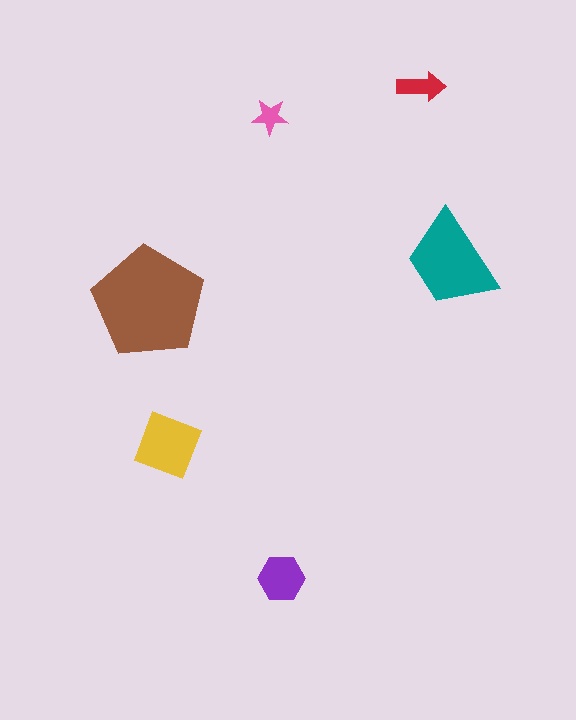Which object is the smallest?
The pink star.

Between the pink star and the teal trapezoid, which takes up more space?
The teal trapezoid.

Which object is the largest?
The brown pentagon.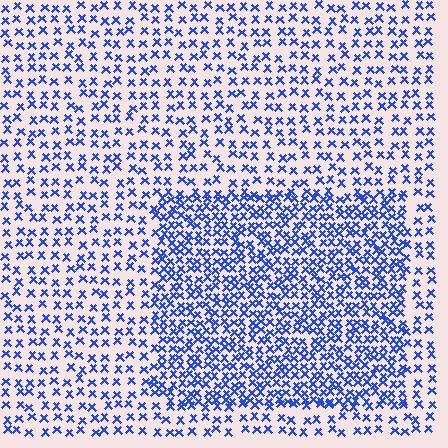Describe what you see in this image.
The image contains small blue elements arranged at two different densities. A rectangle-shaped region is visible where the elements are more densely packed than the surrounding area.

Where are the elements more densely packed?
The elements are more densely packed inside the rectangle boundary.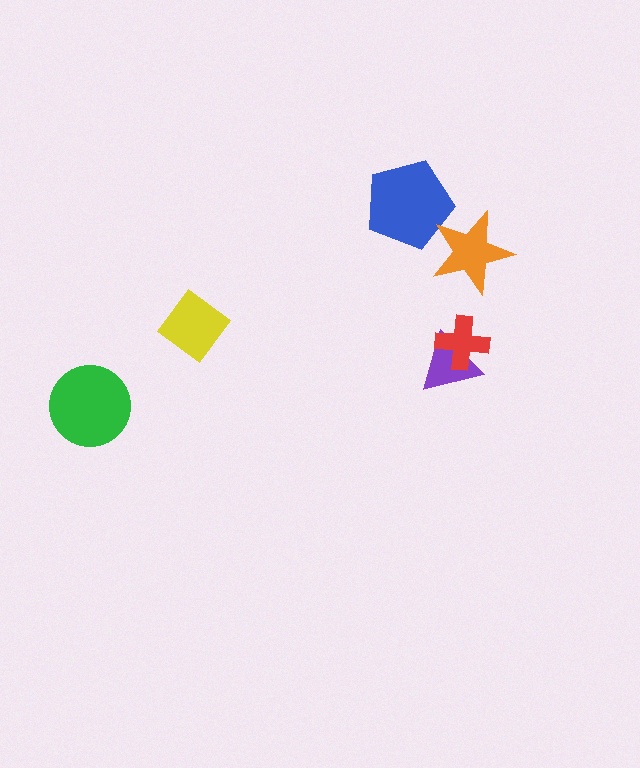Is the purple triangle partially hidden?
Yes, it is partially covered by another shape.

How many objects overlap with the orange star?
1 object overlaps with the orange star.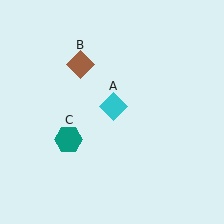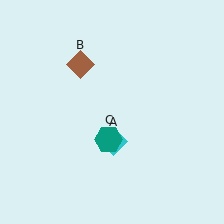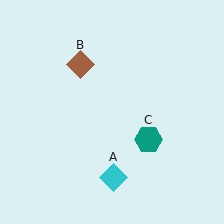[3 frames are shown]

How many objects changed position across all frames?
2 objects changed position: cyan diamond (object A), teal hexagon (object C).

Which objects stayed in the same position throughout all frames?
Brown diamond (object B) remained stationary.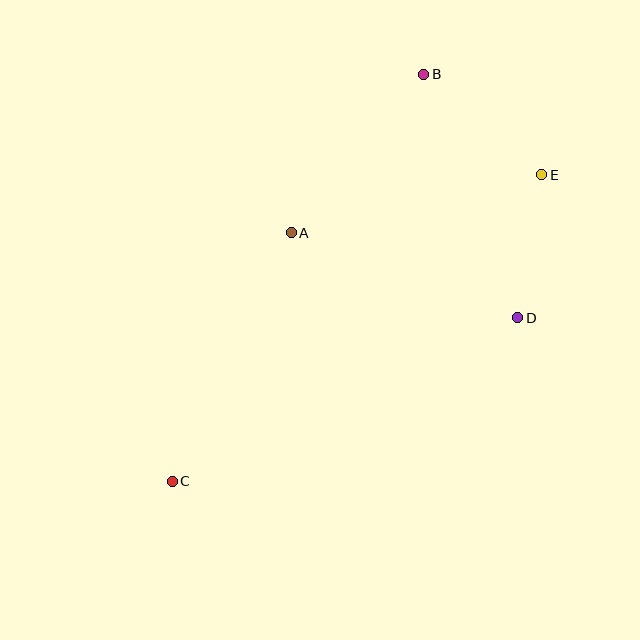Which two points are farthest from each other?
Points C and E are farthest from each other.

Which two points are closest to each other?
Points D and E are closest to each other.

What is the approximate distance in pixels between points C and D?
The distance between C and D is approximately 382 pixels.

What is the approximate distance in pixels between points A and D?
The distance between A and D is approximately 242 pixels.